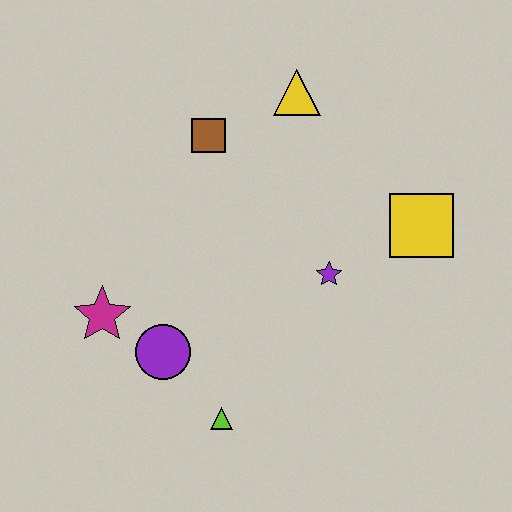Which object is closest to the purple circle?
The magenta star is closest to the purple circle.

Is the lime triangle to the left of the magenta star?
No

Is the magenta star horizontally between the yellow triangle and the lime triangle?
No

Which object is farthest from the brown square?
The lime triangle is farthest from the brown square.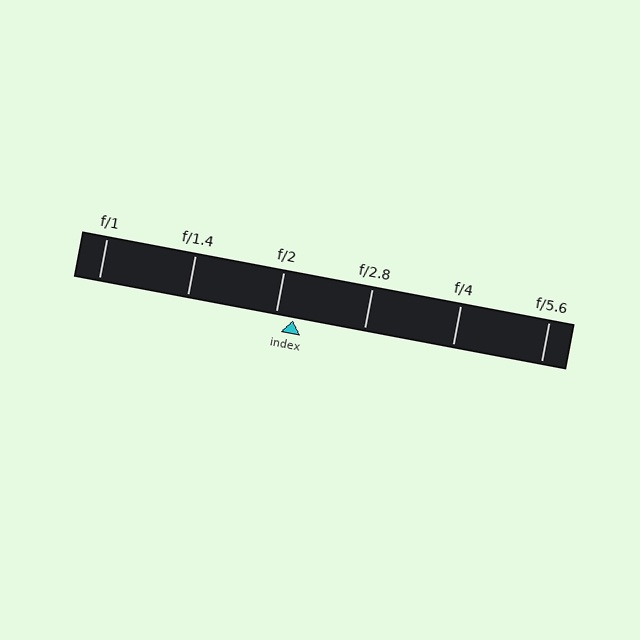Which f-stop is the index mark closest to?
The index mark is closest to f/2.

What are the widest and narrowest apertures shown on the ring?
The widest aperture shown is f/1 and the narrowest is f/5.6.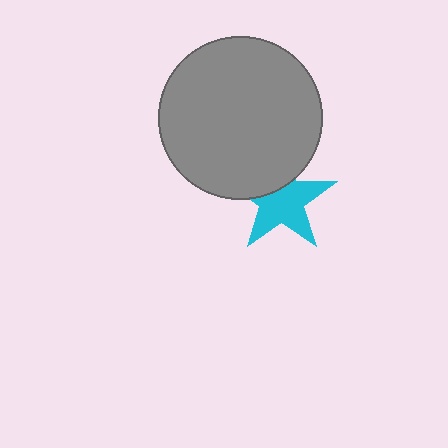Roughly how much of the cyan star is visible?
Most of it is visible (roughly 67%).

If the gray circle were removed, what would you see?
You would see the complete cyan star.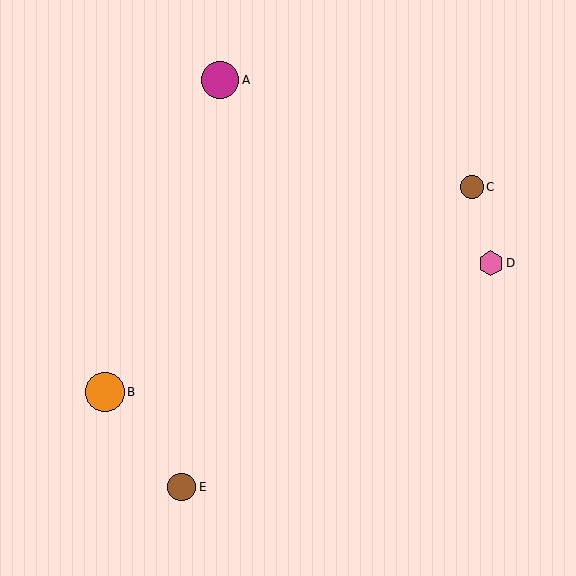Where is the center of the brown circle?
The center of the brown circle is at (182, 487).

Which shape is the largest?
The orange circle (labeled B) is the largest.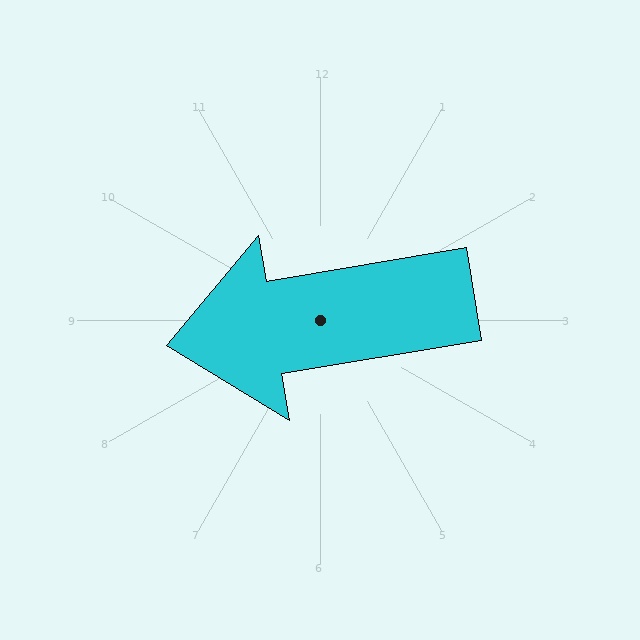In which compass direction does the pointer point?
West.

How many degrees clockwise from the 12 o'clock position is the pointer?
Approximately 260 degrees.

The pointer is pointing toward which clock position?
Roughly 9 o'clock.